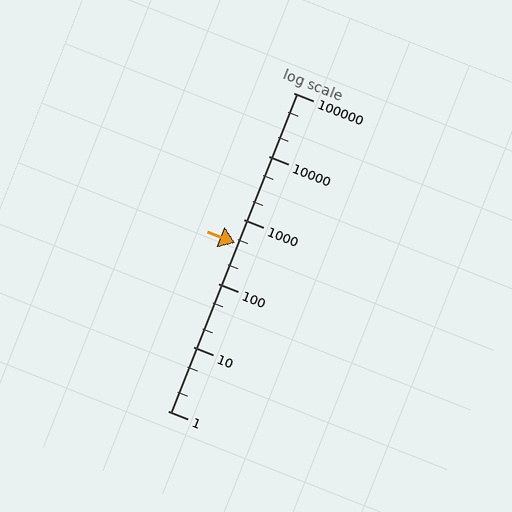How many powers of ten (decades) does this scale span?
The scale spans 5 decades, from 1 to 100000.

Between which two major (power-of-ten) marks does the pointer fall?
The pointer is between 100 and 1000.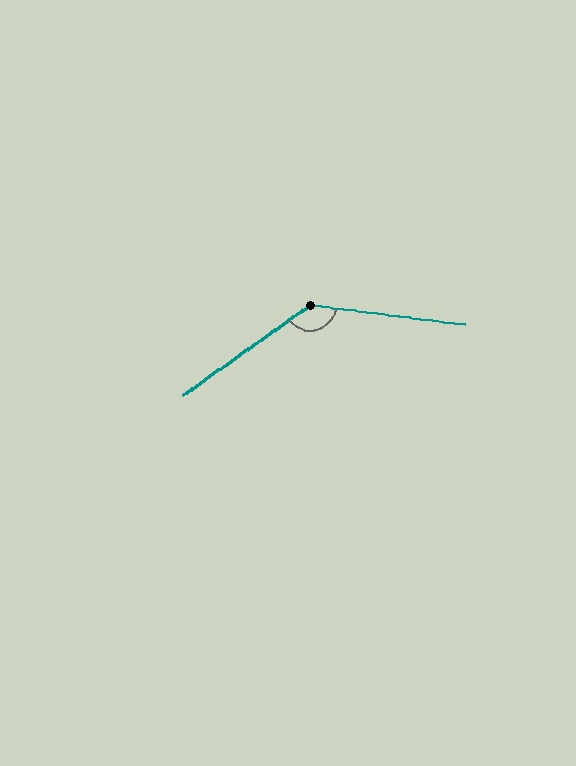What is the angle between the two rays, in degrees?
Approximately 137 degrees.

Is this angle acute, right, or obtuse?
It is obtuse.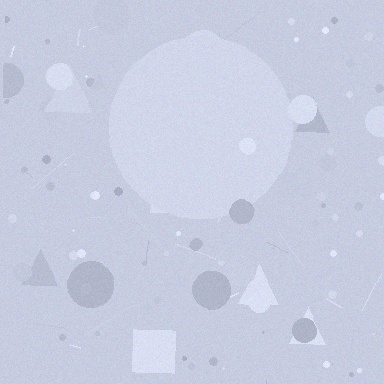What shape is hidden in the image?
A circle is hidden in the image.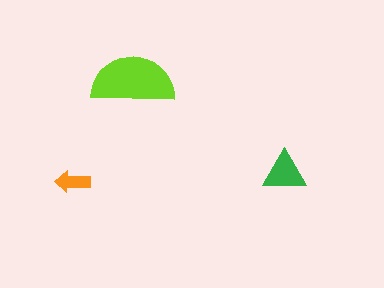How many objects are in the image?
There are 3 objects in the image.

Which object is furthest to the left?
The orange arrow is leftmost.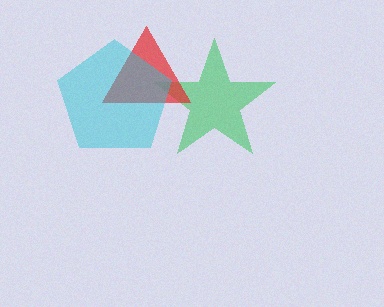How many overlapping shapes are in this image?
There are 3 overlapping shapes in the image.